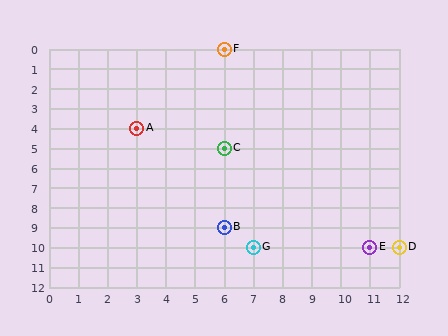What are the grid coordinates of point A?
Point A is at grid coordinates (3, 4).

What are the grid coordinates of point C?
Point C is at grid coordinates (6, 5).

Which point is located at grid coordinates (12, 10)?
Point D is at (12, 10).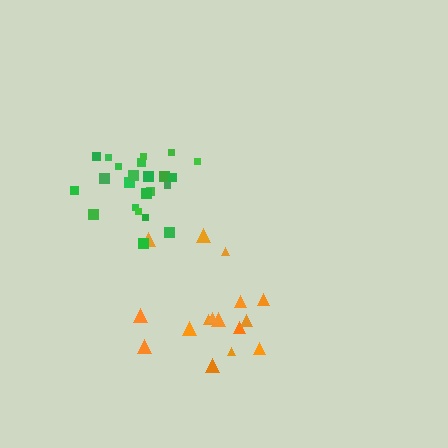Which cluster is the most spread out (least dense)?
Orange.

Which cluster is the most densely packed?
Green.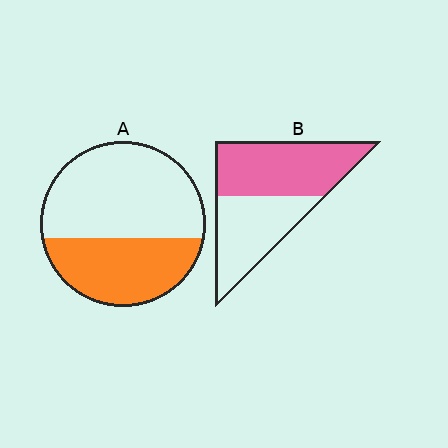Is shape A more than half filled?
No.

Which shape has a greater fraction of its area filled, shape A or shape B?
Shape B.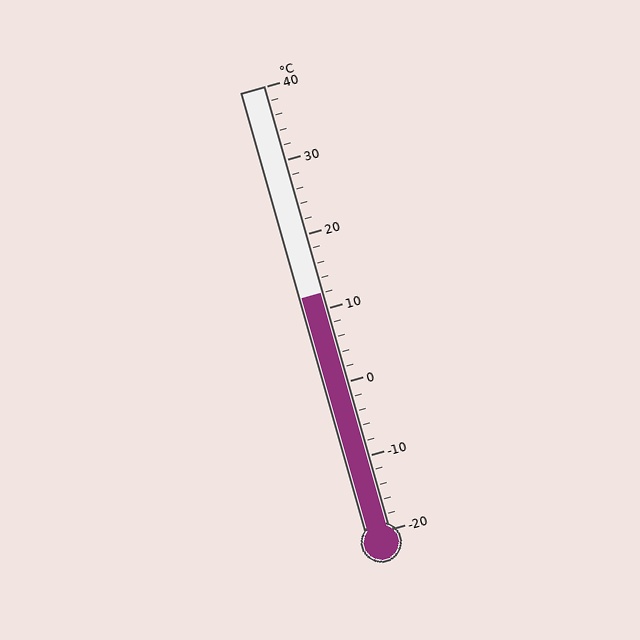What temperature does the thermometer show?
The thermometer shows approximately 12°C.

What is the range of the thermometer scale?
The thermometer scale ranges from -20°C to 40°C.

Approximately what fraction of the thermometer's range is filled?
The thermometer is filled to approximately 55% of its range.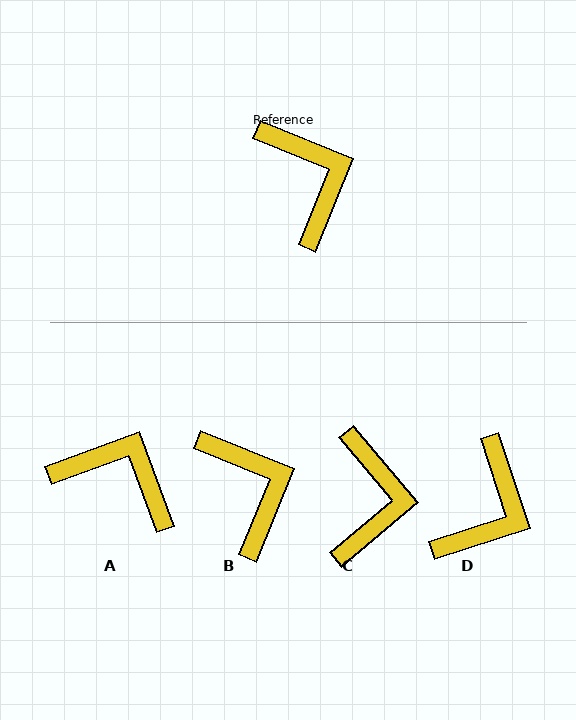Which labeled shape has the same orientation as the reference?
B.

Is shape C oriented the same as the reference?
No, it is off by about 28 degrees.